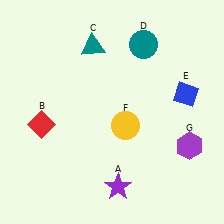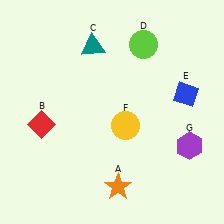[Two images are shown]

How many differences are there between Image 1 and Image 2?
There are 2 differences between the two images.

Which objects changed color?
A changed from purple to orange. D changed from teal to lime.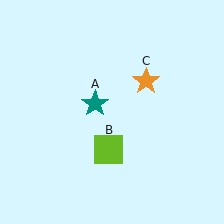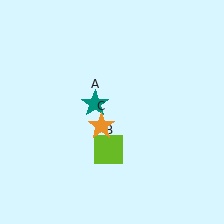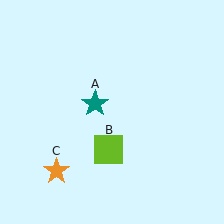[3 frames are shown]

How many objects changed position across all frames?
1 object changed position: orange star (object C).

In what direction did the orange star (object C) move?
The orange star (object C) moved down and to the left.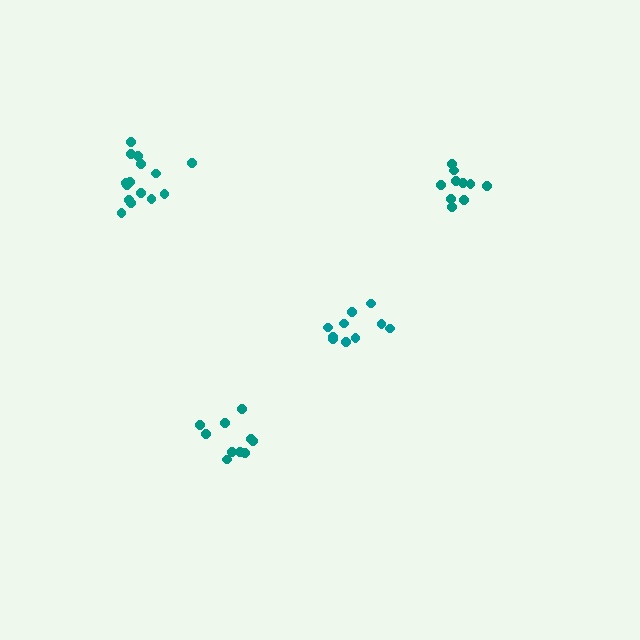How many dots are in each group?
Group 1: 10 dots, Group 2: 10 dots, Group 3: 10 dots, Group 4: 15 dots (45 total).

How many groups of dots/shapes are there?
There are 4 groups.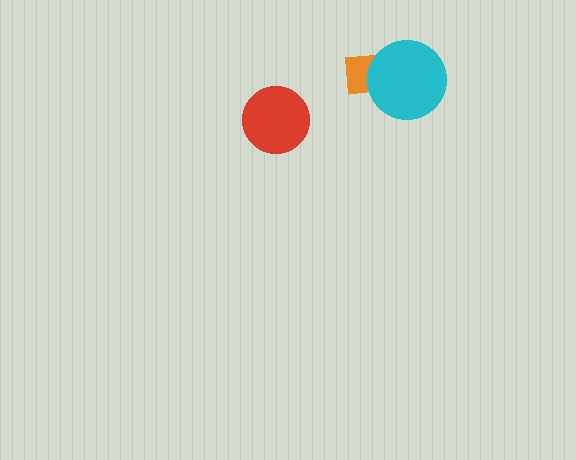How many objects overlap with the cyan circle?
1 object overlaps with the cyan circle.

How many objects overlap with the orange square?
1 object overlaps with the orange square.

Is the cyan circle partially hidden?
No, no other shape covers it.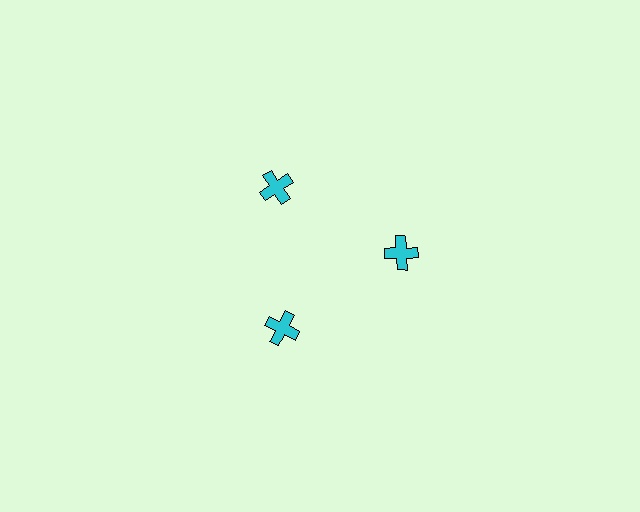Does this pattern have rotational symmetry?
Yes, this pattern has 3-fold rotational symmetry. It looks the same after rotating 120 degrees around the center.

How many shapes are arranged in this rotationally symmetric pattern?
There are 3 shapes, arranged in 3 groups of 1.